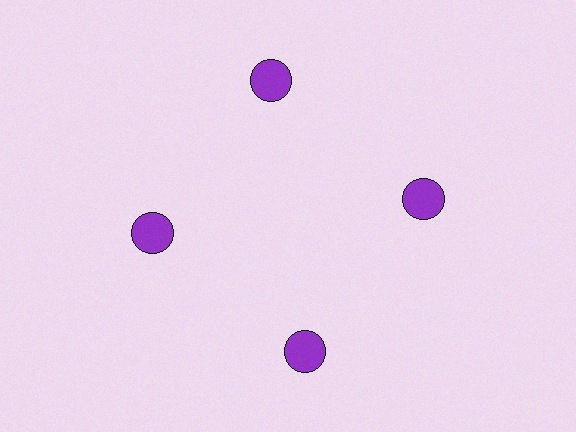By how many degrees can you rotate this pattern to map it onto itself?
The pattern maps onto itself every 90 degrees of rotation.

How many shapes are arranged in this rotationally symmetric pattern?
There are 4 shapes, arranged in 4 groups of 1.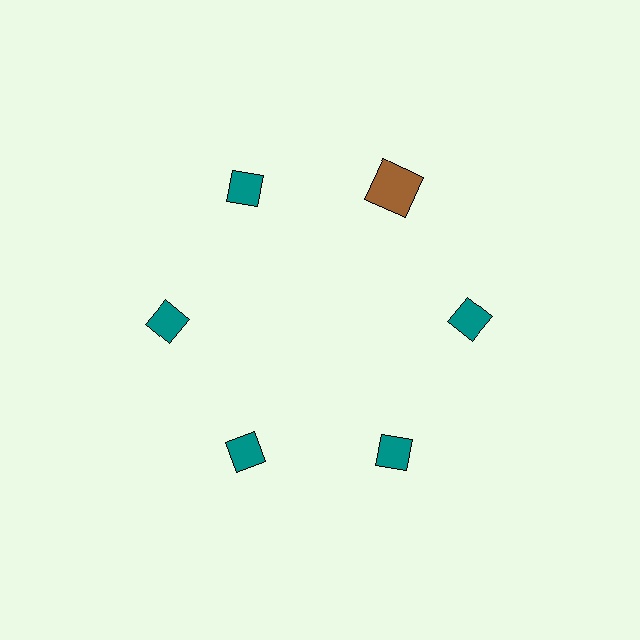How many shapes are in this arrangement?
There are 6 shapes arranged in a ring pattern.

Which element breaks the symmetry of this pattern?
The brown square at roughly the 1 o'clock position breaks the symmetry. All other shapes are teal diamonds.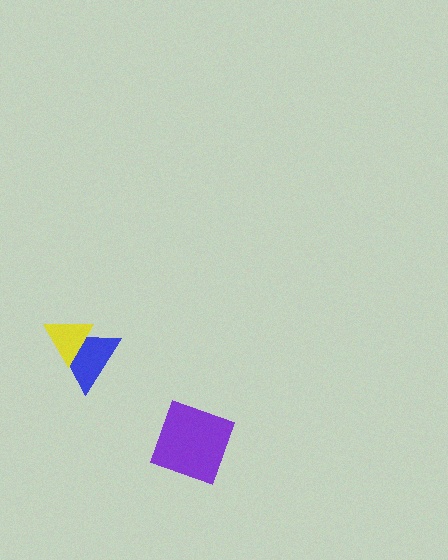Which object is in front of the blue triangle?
The yellow triangle is in front of the blue triangle.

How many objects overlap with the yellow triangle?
1 object overlaps with the yellow triangle.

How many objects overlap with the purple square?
0 objects overlap with the purple square.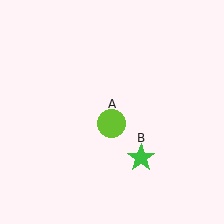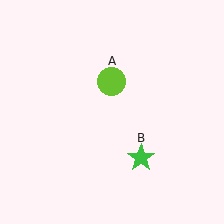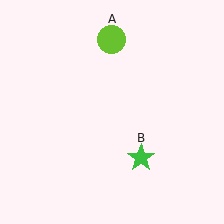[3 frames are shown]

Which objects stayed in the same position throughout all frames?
Green star (object B) remained stationary.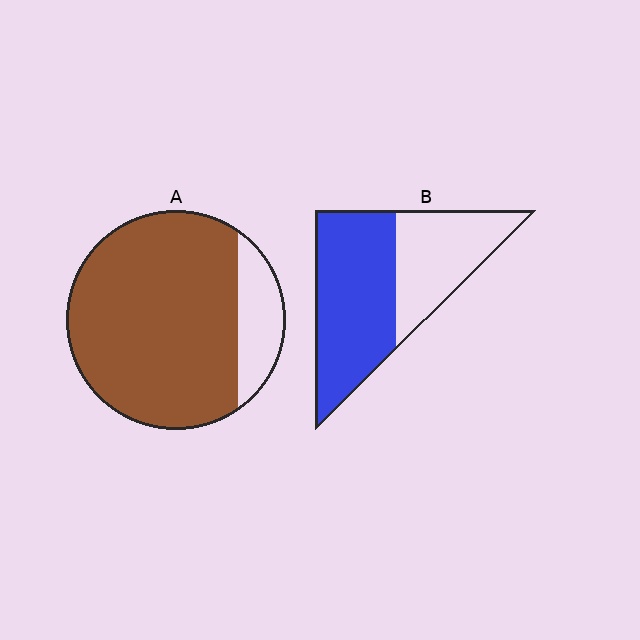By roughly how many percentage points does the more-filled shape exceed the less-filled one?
By roughly 25 percentage points (A over B).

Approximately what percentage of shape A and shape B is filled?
A is approximately 85% and B is approximately 60%.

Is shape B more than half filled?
Yes.